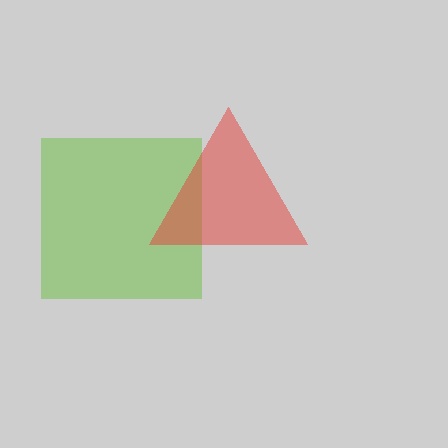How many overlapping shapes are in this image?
There are 2 overlapping shapes in the image.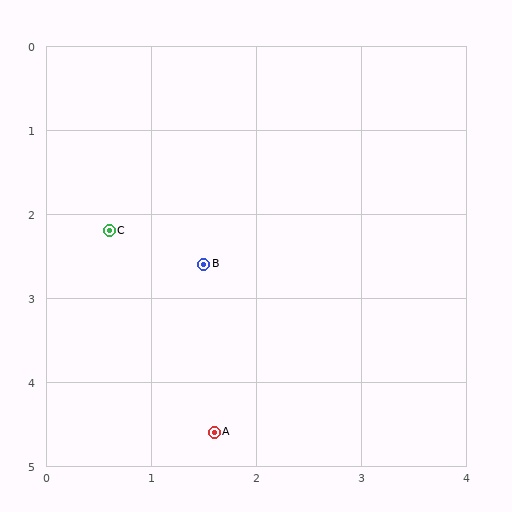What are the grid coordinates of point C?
Point C is at approximately (0.6, 2.2).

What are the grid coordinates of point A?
Point A is at approximately (1.6, 4.6).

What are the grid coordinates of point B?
Point B is at approximately (1.5, 2.6).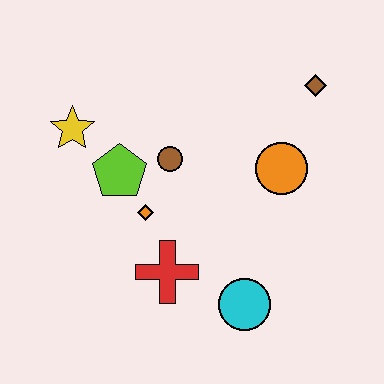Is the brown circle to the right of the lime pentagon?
Yes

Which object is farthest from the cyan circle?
The yellow star is farthest from the cyan circle.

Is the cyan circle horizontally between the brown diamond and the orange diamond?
Yes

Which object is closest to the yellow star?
The lime pentagon is closest to the yellow star.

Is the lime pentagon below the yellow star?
Yes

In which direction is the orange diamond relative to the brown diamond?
The orange diamond is to the left of the brown diamond.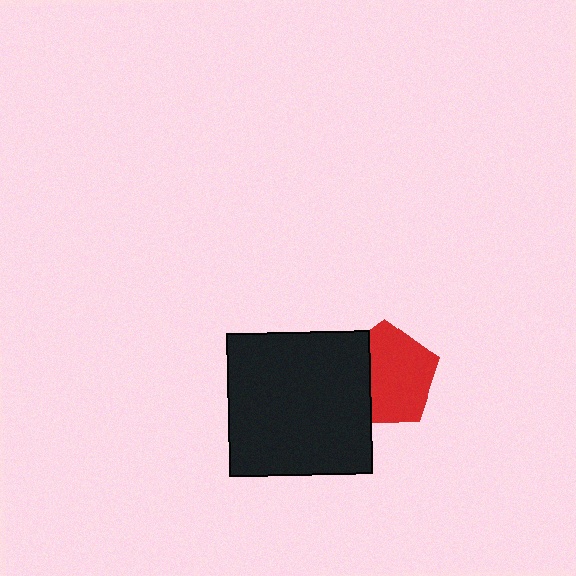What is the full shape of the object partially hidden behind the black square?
The partially hidden object is a red pentagon.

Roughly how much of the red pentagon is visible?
Most of it is visible (roughly 68%).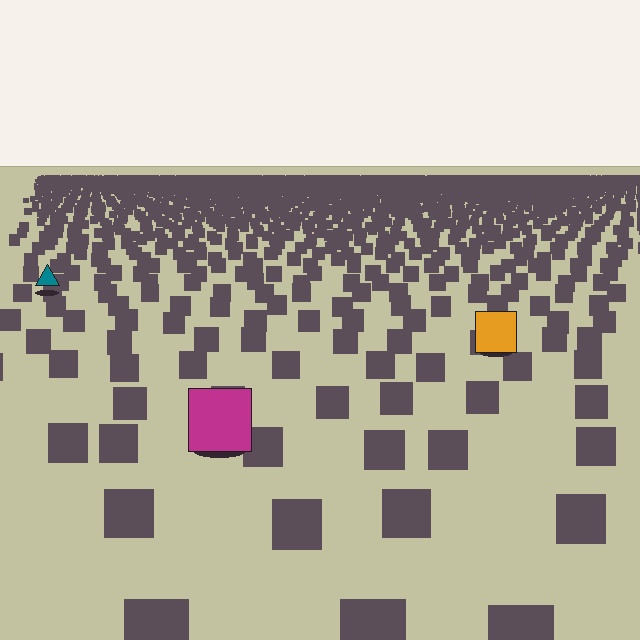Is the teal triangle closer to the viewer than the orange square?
No. The orange square is closer — you can tell from the texture gradient: the ground texture is coarser near it.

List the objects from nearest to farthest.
From nearest to farthest: the magenta square, the orange square, the teal triangle.